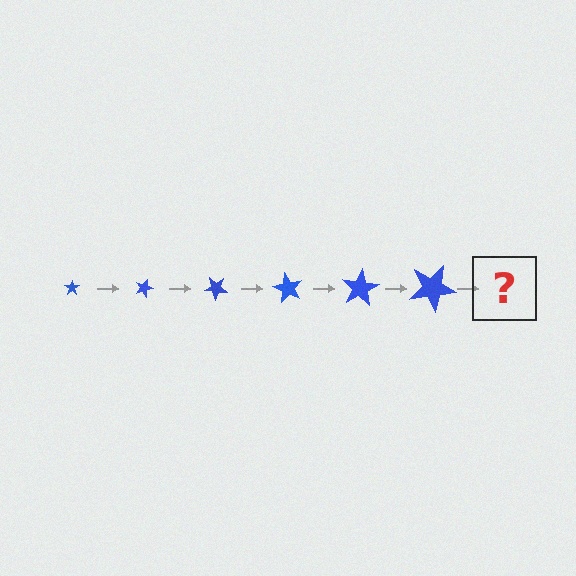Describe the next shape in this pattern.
It should be a star, larger than the previous one and rotated 120 degrees from the start.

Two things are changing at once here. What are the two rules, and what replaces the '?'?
The two rules are that the star grows larger each step and it rotates 20 degrees each step. The '?' should be a star, larger than the previous one and rotated 120 degrees from the start.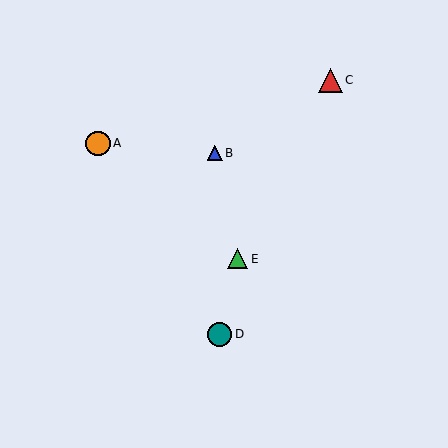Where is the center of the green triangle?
The center of the green triangle is at (238, 259).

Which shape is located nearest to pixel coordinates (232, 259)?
The green triangle (labeled E) at (238, 259) is nearest to that location.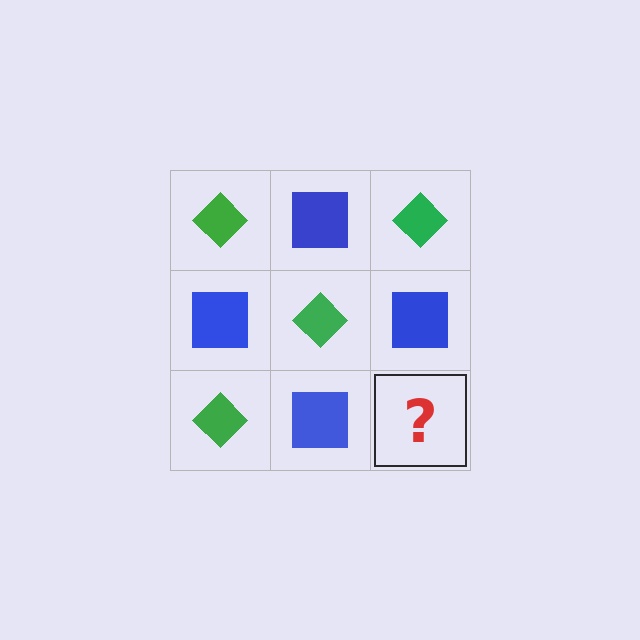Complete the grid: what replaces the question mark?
The question mark should be replaced with a green diamond.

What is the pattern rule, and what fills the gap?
The rule is that it alternates green diamond and blue square in a checkerboard pattern. The gap should be filled with a green diamond.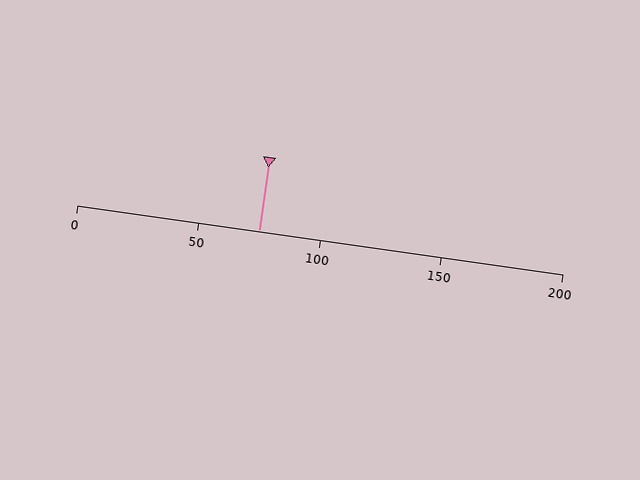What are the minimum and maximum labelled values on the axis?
The axis runs from 0 to 200.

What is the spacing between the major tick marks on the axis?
The major ticks are spaced 50 apart.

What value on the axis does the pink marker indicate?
The marker indicates approximately 75.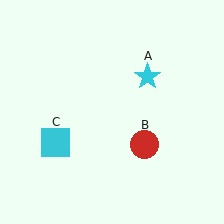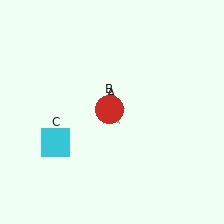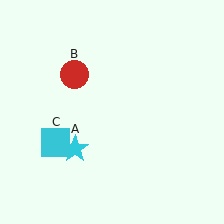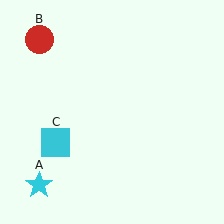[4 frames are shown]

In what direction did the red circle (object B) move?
The red circle (object B) moved up and to the left.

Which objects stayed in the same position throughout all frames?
Cyan square (object C) remained stationary.